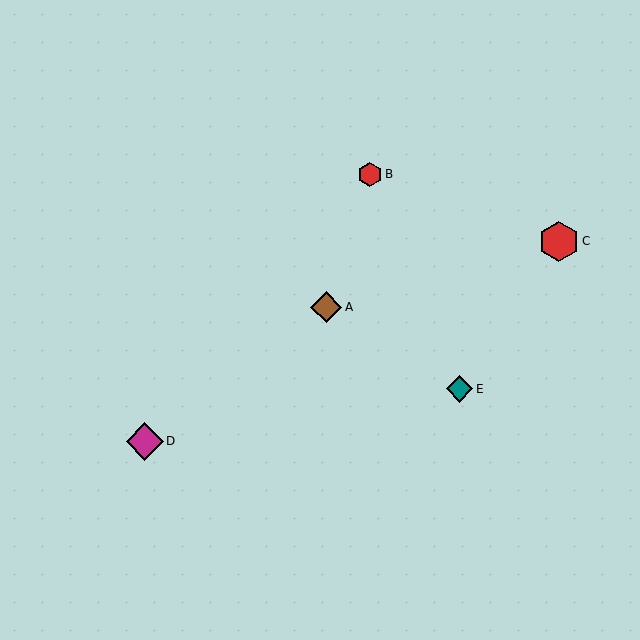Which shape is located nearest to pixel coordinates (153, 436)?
The magenta diamond (labeled D) at (145, 441) is nearest to that location.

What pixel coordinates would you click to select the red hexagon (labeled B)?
Click at (370, 174) to select the red hexagon B.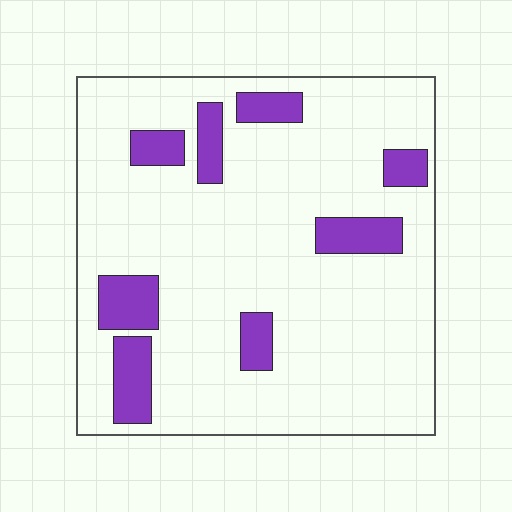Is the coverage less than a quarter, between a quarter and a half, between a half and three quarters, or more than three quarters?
Less than a quarter.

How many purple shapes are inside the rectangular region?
8.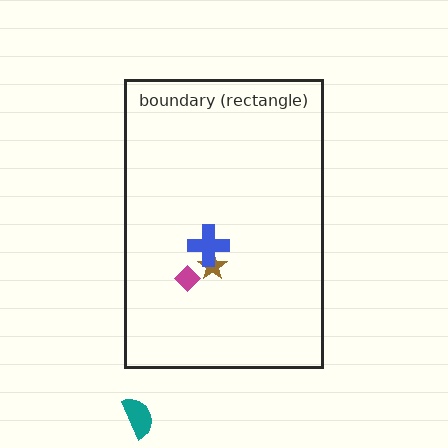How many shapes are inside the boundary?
3 inside, 1 outside.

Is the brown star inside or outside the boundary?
Inside.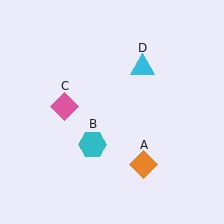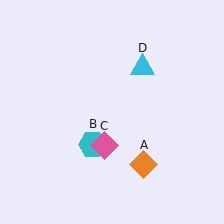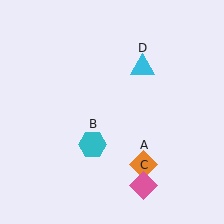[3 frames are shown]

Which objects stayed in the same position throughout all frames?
Orange diamond (object A) and cyan hexagon (object B) and cyan triangle (object D) remained stationary.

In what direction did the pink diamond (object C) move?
The pink diamond (object C) moved down and to the right.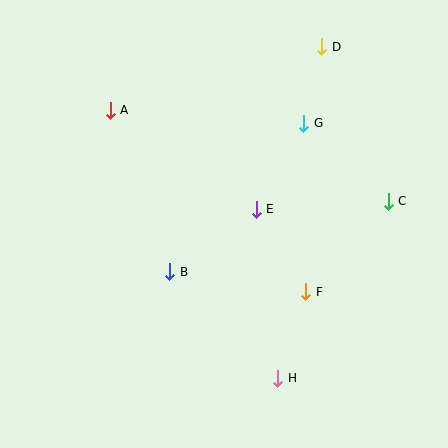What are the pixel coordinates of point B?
Point B is at (170, 272).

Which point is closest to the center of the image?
Point E at (256, 209) is closest to the center.